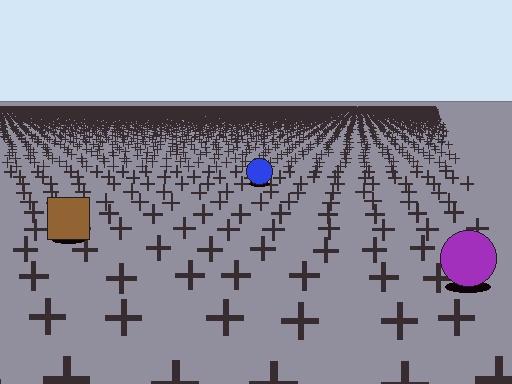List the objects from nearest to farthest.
From nearest to farthest: the purple circle, the brown square, the blue circle.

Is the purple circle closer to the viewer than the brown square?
Yes. The purple circle is closer — you can tell from the texture gradient: the ground texture is coarser near it.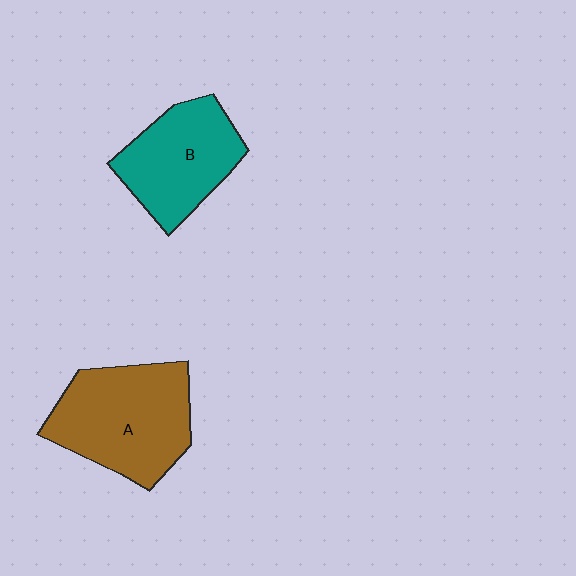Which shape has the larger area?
Shape A (brown).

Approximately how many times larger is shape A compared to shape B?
Approximately 1.3 times.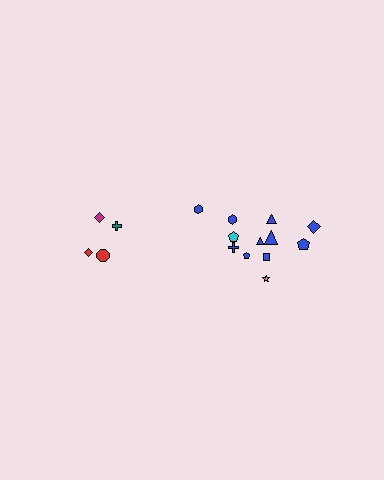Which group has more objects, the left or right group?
The right group.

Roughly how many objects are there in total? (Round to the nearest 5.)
Roughly 15 objects in total.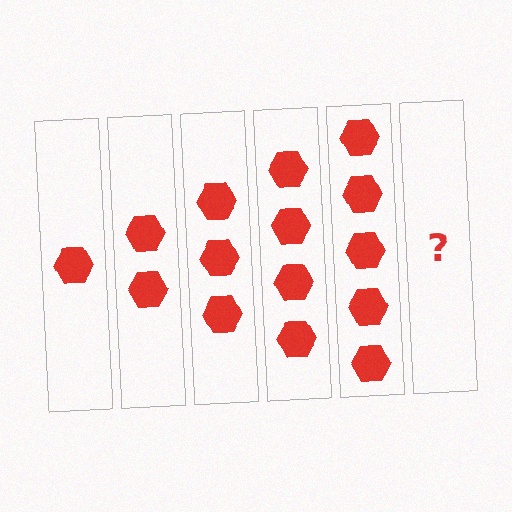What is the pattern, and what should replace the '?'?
The pattern is that each step adds one more hexagon. The '?' should be 6 hexagons.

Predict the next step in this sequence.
The next step is 6 hexagons.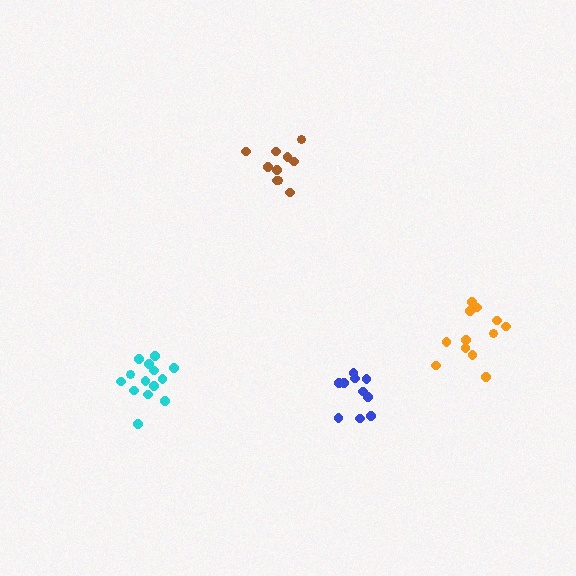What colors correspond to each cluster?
The clusters are colored: cyan, brown, blue, orange.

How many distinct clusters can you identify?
There are 4 distinct clusters.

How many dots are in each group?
Group 1: 14 dots, Group 2: 10 dots, Group 3: 10 dots, Group 4: 12 dots (46 total).